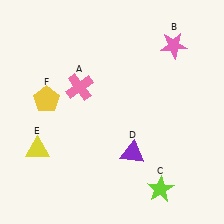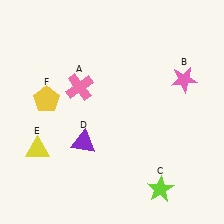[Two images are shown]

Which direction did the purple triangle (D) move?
The purple triangle (D) moved left.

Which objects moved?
The objects that moved are: the pink star (B), the purple triangle (D).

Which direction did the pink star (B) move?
The pink star (B) moved down.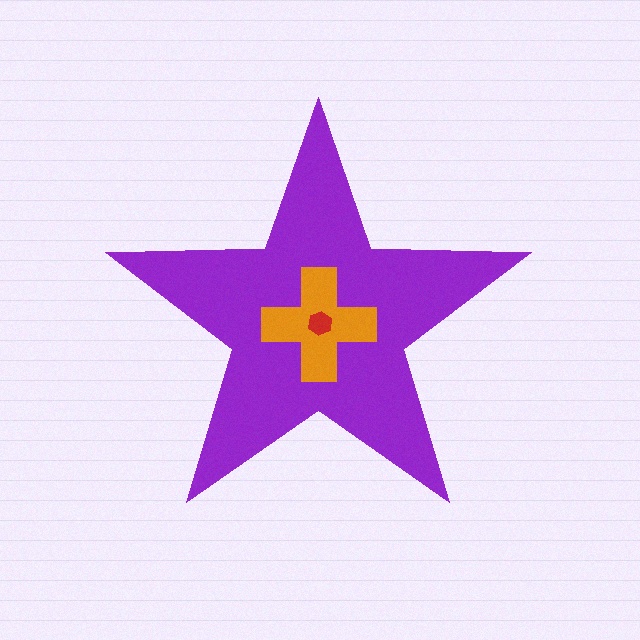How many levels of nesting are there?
3.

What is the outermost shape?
The purple star.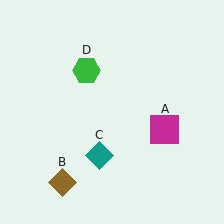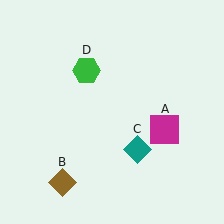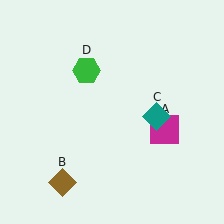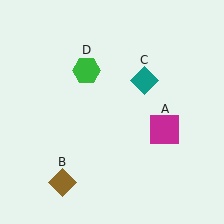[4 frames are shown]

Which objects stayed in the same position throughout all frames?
Magenta square (object A) and brown diamond (object B) and green hexagon (object D) remained stationary.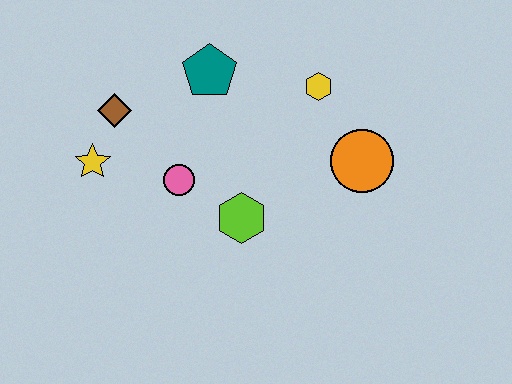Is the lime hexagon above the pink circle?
No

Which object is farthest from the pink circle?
The orange circle is farthest from the pink circle.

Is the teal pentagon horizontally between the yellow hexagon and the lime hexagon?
No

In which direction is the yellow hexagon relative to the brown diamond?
The yellow hexagon is to the right of the brown diamond.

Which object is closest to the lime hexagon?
The pink circle is closest to the lime hexagon.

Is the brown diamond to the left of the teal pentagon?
Yes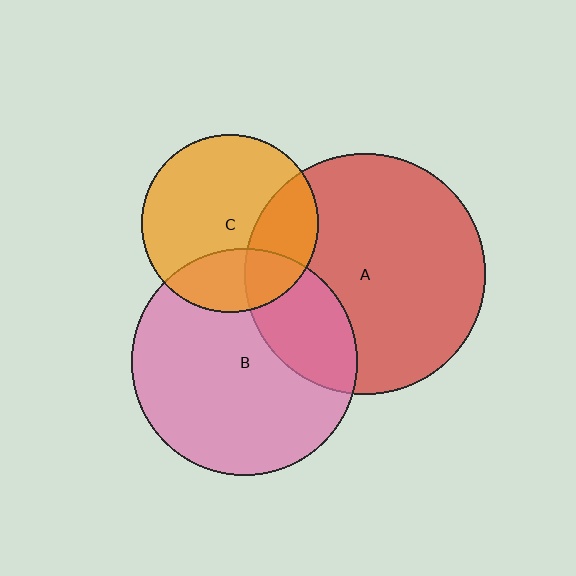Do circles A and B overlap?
Yes.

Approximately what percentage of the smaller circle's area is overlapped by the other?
Approximately 25%.